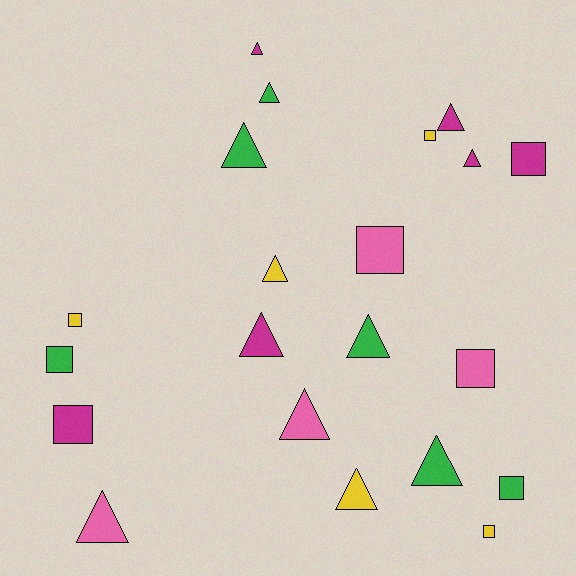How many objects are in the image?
There are 21 objects.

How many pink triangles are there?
There are 2 pink triangles.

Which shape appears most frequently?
Triangle, with 12 objects.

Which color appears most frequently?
Magenta, with 6 objects.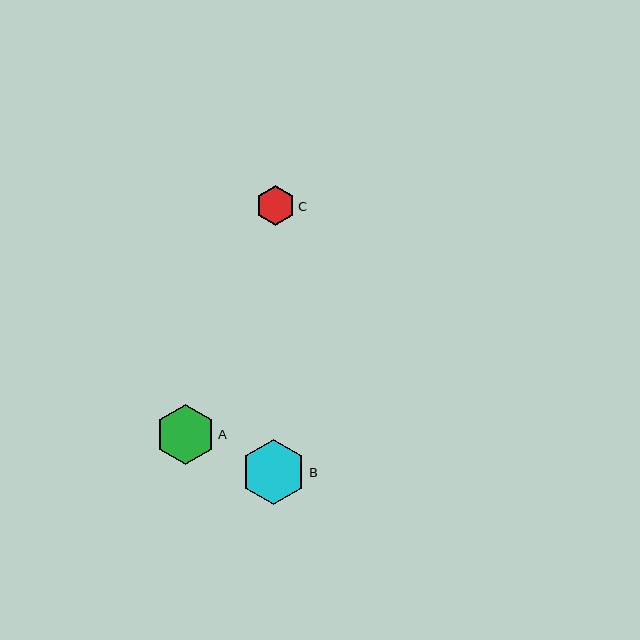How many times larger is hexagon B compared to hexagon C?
Hexagon B is approximately 1.6 times the size of hexagon C.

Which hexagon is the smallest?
Hexagon C is the smallest with a size of approximately 40 pixels.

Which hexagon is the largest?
Hexagon B is the largest with a size of approximately 65 pixels.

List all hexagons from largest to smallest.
From largest to smallest: B, A, C.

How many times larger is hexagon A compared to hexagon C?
Hexagon A is approximately 1.5 times the size of hexagon C.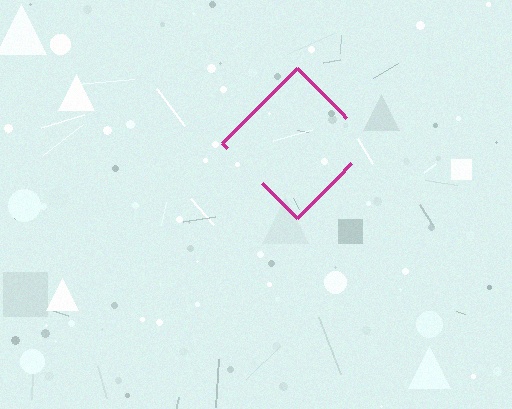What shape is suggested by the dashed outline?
The dashed outline suggests a diamond.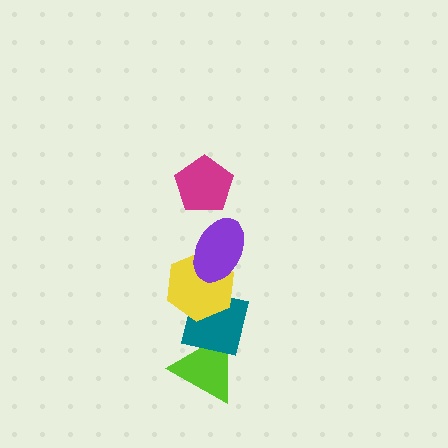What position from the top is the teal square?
The teal square is 4th from the top.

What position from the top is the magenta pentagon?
The magenta pentagon is 1st from the top.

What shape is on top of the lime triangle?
The teal square is on top of the lime triangle.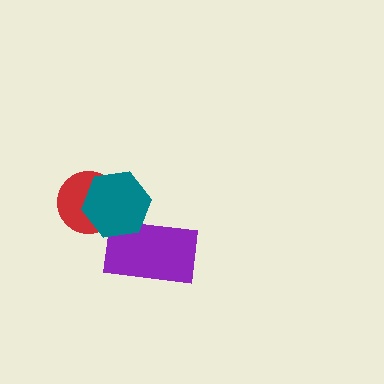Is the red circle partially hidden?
Yes, it is partially covered by another shape.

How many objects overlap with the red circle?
1 object overlaps with the red circle.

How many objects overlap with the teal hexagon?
2 objects overlap with the teal hexagon.